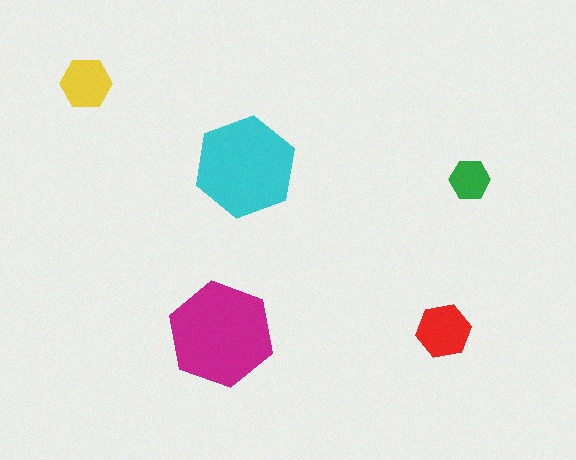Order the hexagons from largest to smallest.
the magenta one, the cyan one, the red one, the yellow one, the green one.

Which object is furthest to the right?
The green hexagon is rightmost.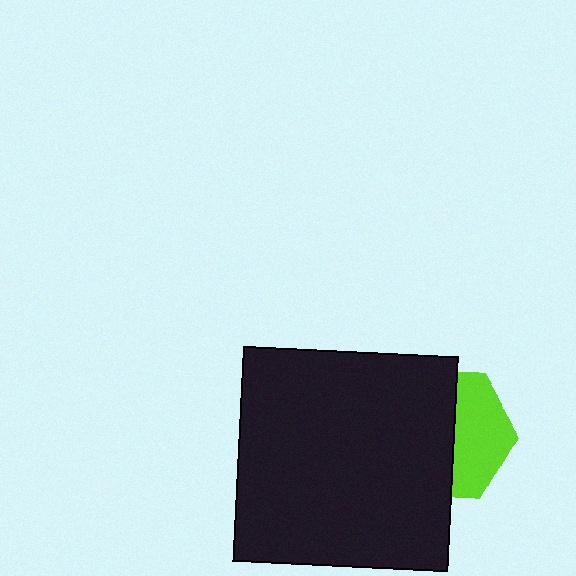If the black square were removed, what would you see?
You would see the complete lime hexagon.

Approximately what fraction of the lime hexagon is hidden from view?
Roughly 57% of the lime hexagon is hidden behind the black square.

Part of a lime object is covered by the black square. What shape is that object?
It is a hexagon.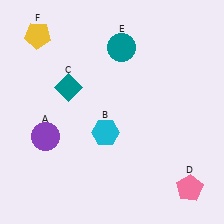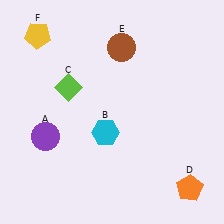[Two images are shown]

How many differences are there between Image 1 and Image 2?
There are 3 differences between the two images.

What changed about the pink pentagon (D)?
In Image 1, D is pink. In Image 2, it changed to orange.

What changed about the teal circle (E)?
In Image 1, E is teal. In Image 2, it changed to brown.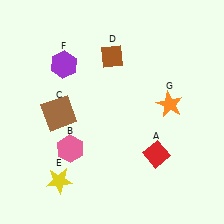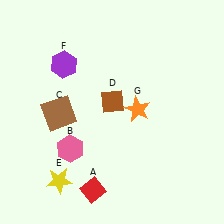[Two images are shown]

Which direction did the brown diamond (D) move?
The brown diamond (D) moved down.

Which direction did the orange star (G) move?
The orange star (G) moved left.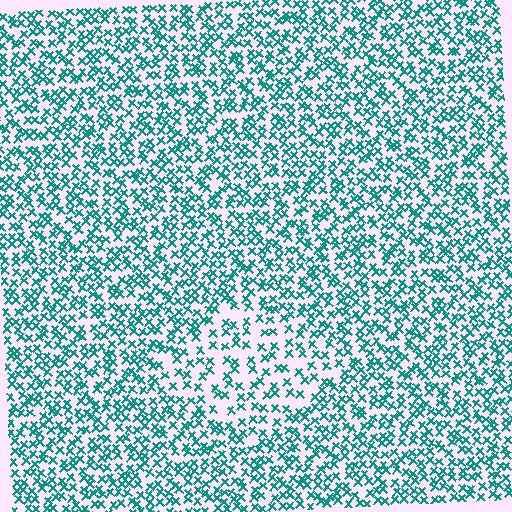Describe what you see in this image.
The image contains small teal elements arranged at two different densities. A diamond-shaped region is visible where the elements are less densely packed than the surrounding area.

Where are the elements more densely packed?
The elements are more densely packed outside the diamond boundary.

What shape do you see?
I see a diamond.